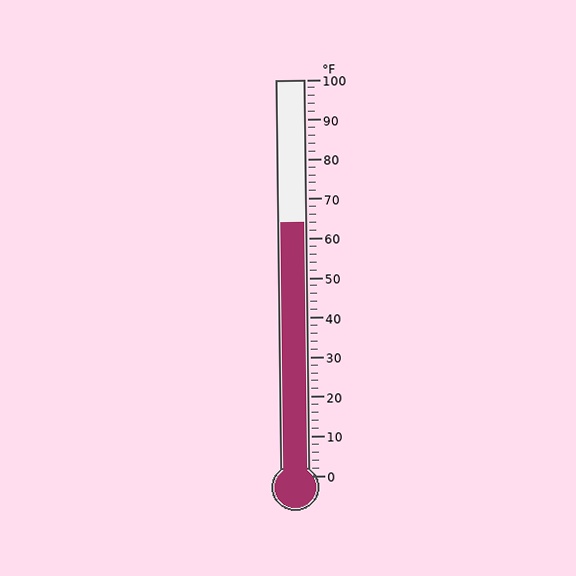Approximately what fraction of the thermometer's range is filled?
The thermometer is filled to approximately 65% of its range.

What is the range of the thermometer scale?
The thermometer scale ranges from 0°F to 100°F.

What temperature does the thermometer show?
The thermometer shows approximately 64°F.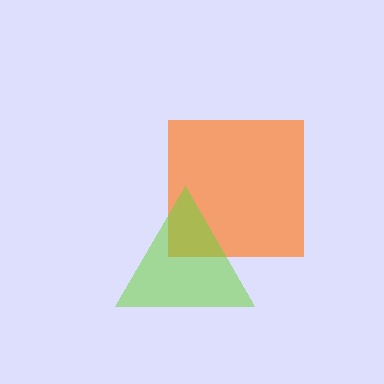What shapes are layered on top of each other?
The layered shapes are: an orange square, a lime triangle.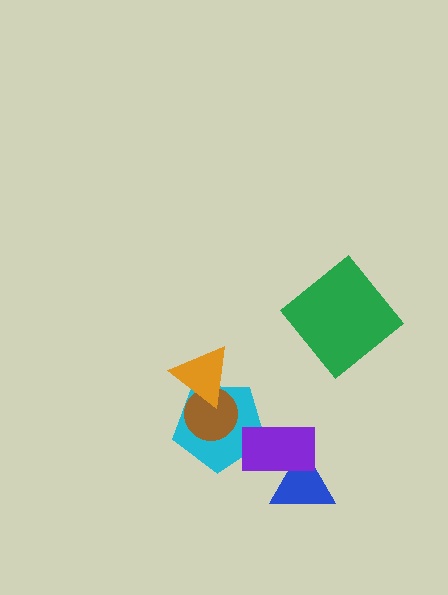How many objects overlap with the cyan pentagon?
3 objects overlap with the cyan pentagon.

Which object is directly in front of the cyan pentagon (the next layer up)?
The brown circle is directly in front of the cyan pentagon.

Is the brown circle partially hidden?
Yes, it is partially covered by another shape.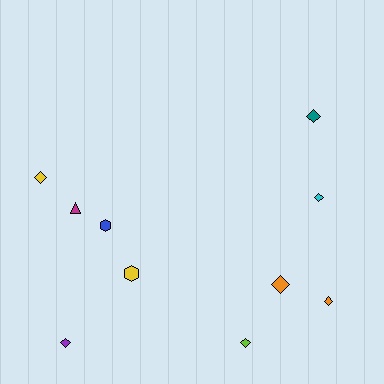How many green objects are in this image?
There are no green objects.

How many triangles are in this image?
There is 1 triangle.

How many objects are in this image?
There are 10 objects.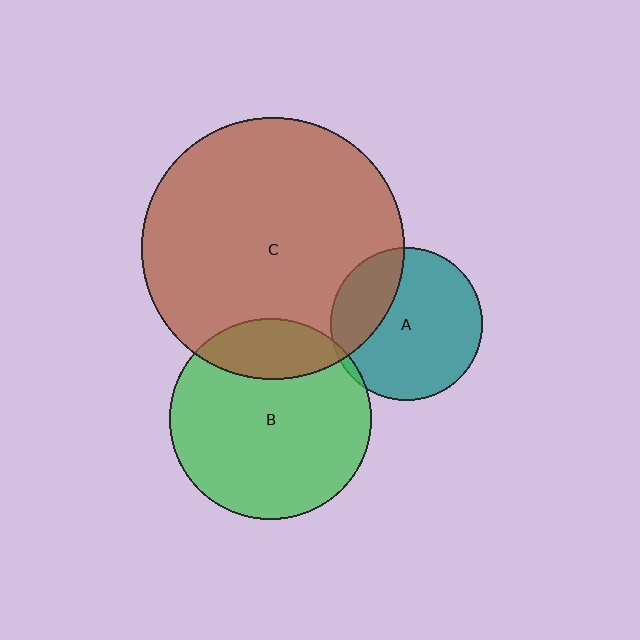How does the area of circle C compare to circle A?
Approximately 3.0 times.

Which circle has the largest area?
Circle C (brown).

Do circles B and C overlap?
Yes.